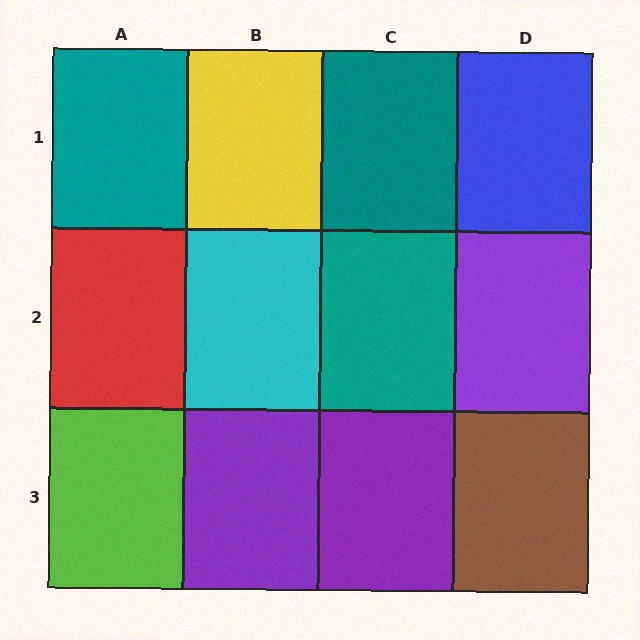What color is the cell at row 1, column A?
Teal.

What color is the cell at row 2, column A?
Red.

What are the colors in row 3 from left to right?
Lime, purple, purple, brown.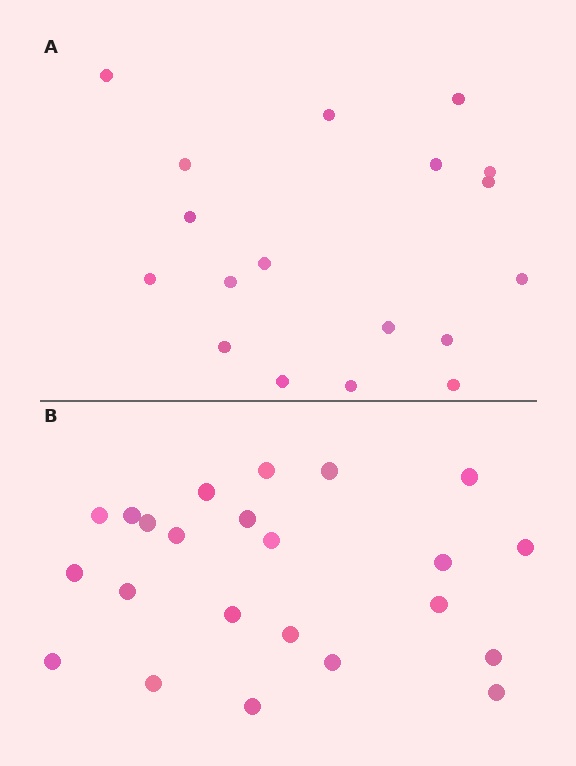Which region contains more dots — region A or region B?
Region B (the bottom region) has more dots.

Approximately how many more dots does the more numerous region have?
Region B has about 5 more dots than region A.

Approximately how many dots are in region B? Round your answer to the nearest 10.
About 20 dots. (The exact count is 23, which rounds to 20.)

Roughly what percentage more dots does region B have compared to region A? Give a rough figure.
About 30% more.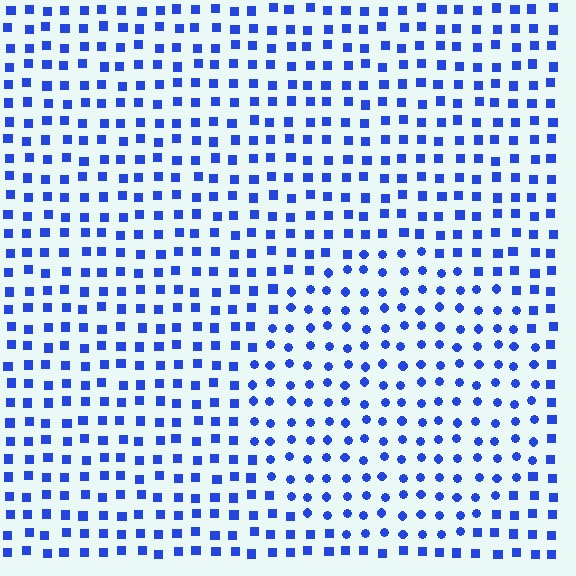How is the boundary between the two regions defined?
The boundary is defined by a change in element shape: circles inside vs. squares outside. All elements share the same color and spacing.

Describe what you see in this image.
The image is filled with small blue elements arranged in a uniform grid. A circle-shaped region contains circles, while the surrounding area contains squares. The boundary is defined purely by the change in element shape.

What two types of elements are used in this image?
The image uses circles inside the circle region and squares outside it.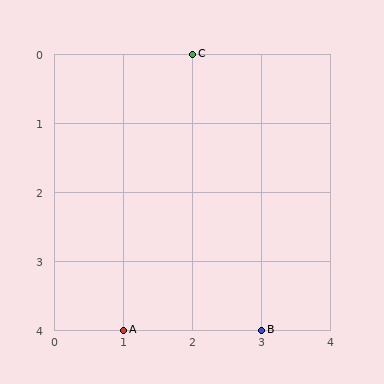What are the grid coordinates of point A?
Point A is at grid coordinates (1, 4).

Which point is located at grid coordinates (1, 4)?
Point A is at (1, 4).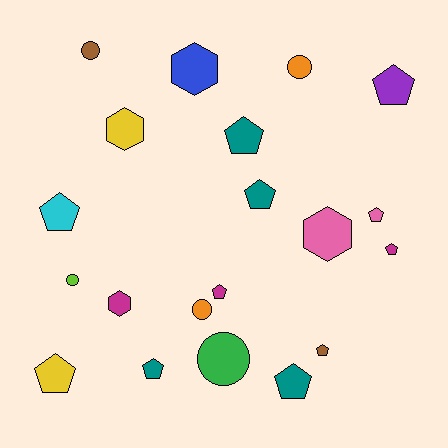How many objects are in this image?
There are 20 objects.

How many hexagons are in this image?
There are 4 hexagons.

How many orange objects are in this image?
There are 2 orange objects.